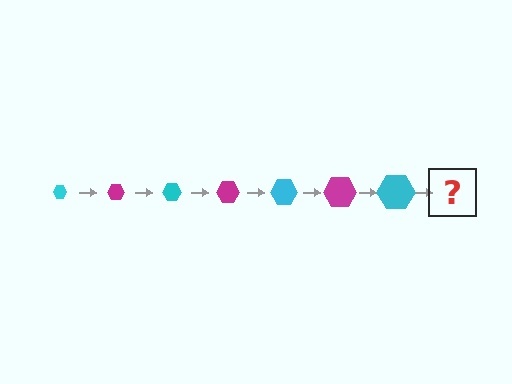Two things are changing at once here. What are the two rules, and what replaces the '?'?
The two rules are that the hexagon grows larger each step and the color cycles through cyan and magenta. The '?' should be a magenta hexagon, larger than the previous one.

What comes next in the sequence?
The next element should be a magenta hexagon, larger than the previous one.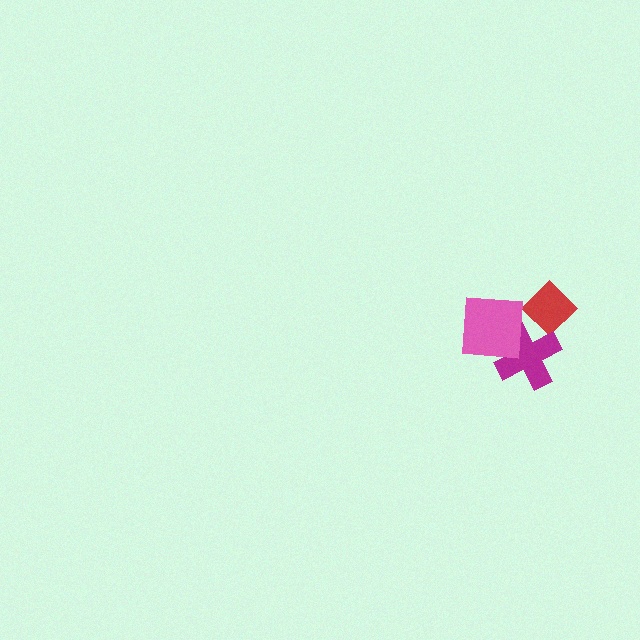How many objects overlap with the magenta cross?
2 objects overlap with the magenta cross.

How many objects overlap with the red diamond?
2 objects overlap with the red diamond.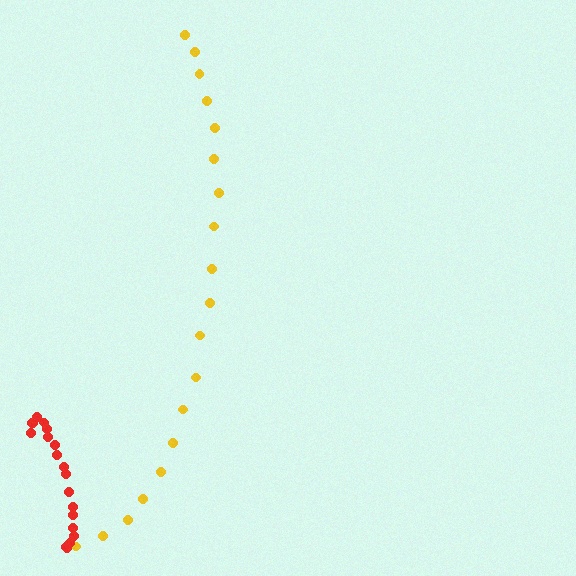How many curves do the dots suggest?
There are 2 distinct paths.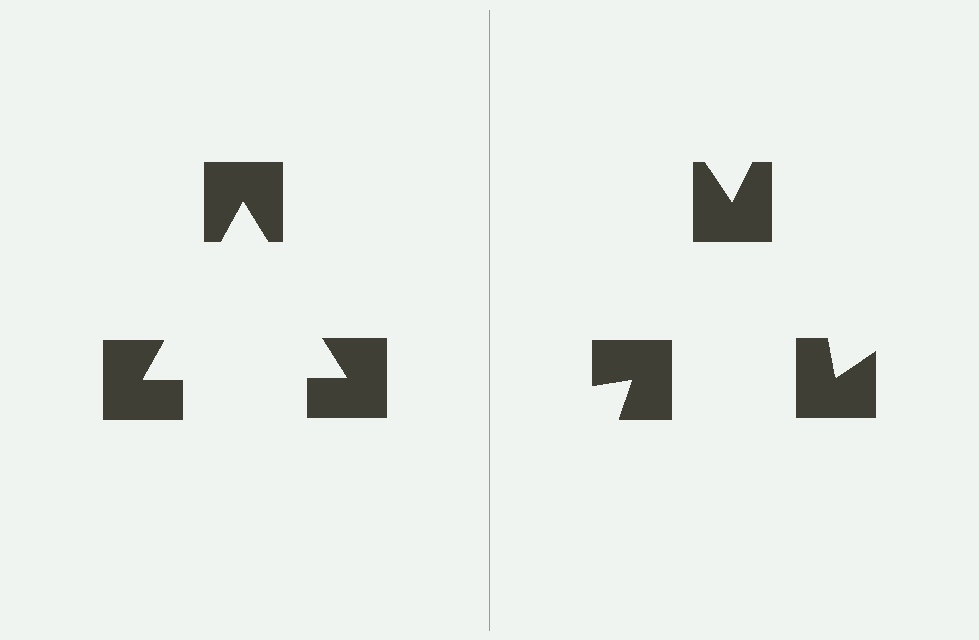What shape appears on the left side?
An illusory triangle.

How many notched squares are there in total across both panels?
6 — 3 on each side.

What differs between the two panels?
The notched squares are positioned identically on both sides; only the wedge orientations differ. On the left they align to a triangle; on the right they are misaligned.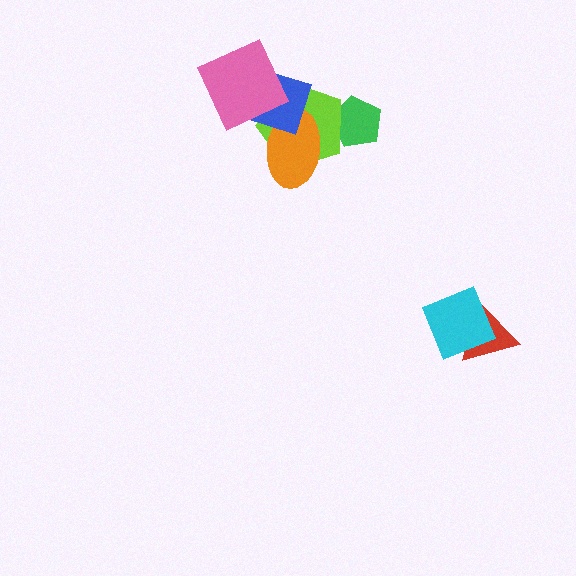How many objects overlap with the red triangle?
1 object overlaps with the red triangle.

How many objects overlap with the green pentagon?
1 object overlaps with the green pentagon.